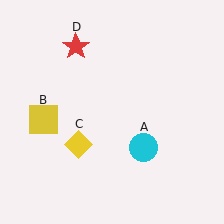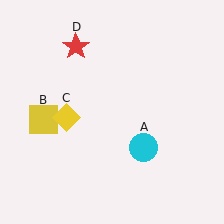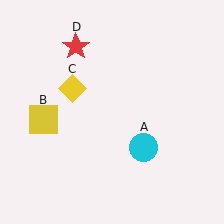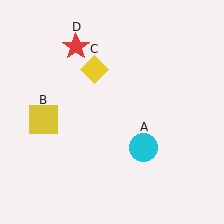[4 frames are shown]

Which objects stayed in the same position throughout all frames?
Cyan circle (object A) and yellow square (object B) and red star (object D) remained stationary.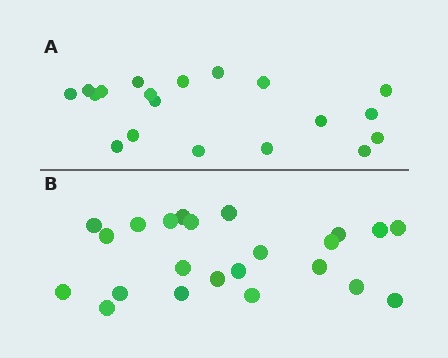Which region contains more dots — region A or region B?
Region B (the bottom region) has more dots.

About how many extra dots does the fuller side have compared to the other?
Region B has about 4 more dots than region A.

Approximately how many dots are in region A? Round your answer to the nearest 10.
About 20 dots. (The exact count is 19, which rounds to 20.)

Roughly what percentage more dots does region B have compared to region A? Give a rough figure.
About 20% more.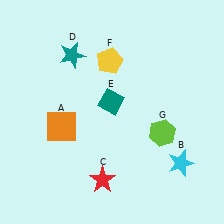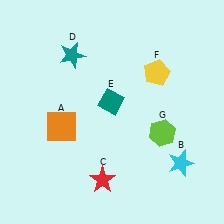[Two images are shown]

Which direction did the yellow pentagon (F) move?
The yellow pentagon (F) moved right.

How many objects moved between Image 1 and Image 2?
1 object moved between the two images.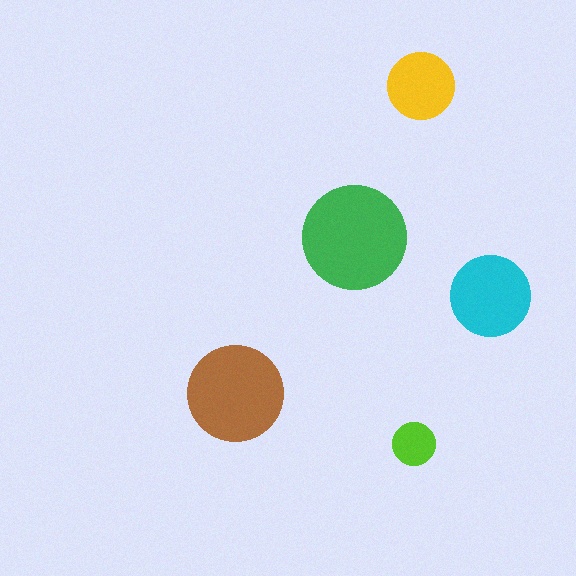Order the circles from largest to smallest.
the green one, the brown one, the cyan one, the yellow one, the lime one.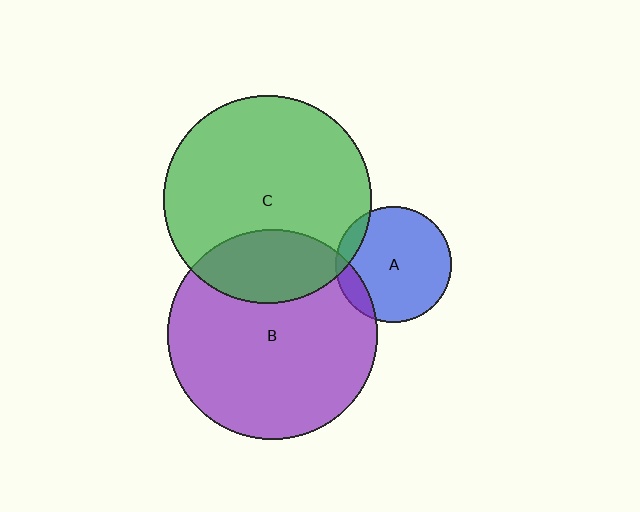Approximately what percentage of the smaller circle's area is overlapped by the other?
Approximately 10%.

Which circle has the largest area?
Circle B (purple).